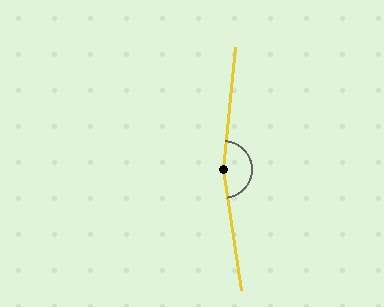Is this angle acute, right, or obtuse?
It is obtuse.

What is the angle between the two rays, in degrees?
Approximately 166 degrees.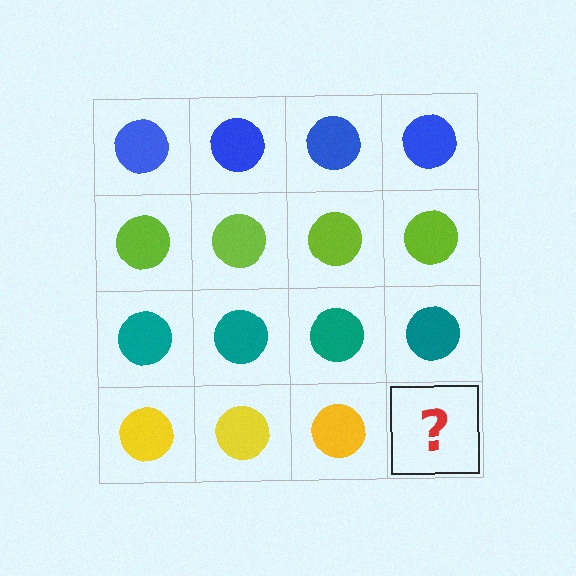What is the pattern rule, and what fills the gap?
The rule is that each row has a consistent color. The gap should be filled with a yellow circle.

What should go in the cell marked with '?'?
The missing cell should contain a yellow circle.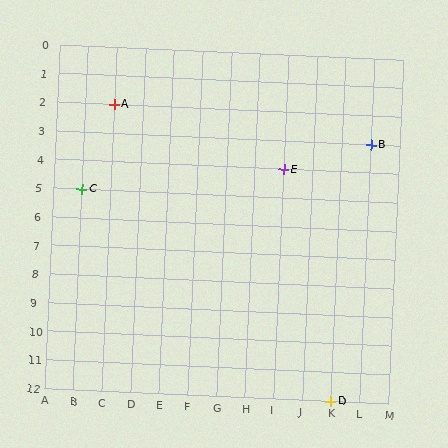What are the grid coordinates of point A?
Point A is at grid coordinates (C, 2).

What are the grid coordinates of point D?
Point D is at grid coordinates (K, 12).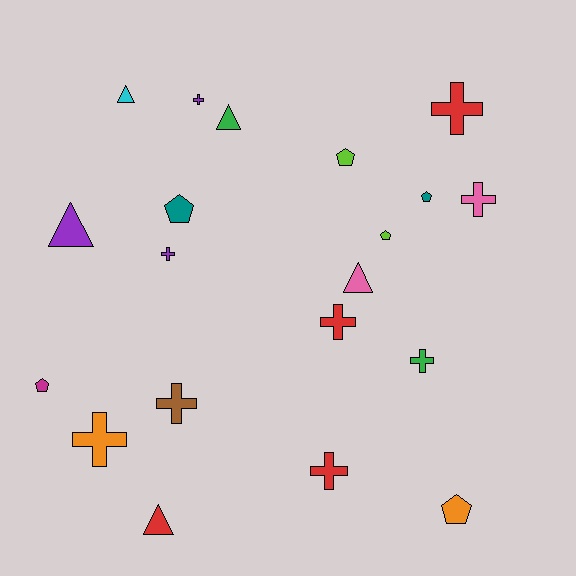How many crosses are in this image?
There are 9 crosses.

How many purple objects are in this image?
There are 3 purple objects.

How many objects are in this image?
There are 20 objects.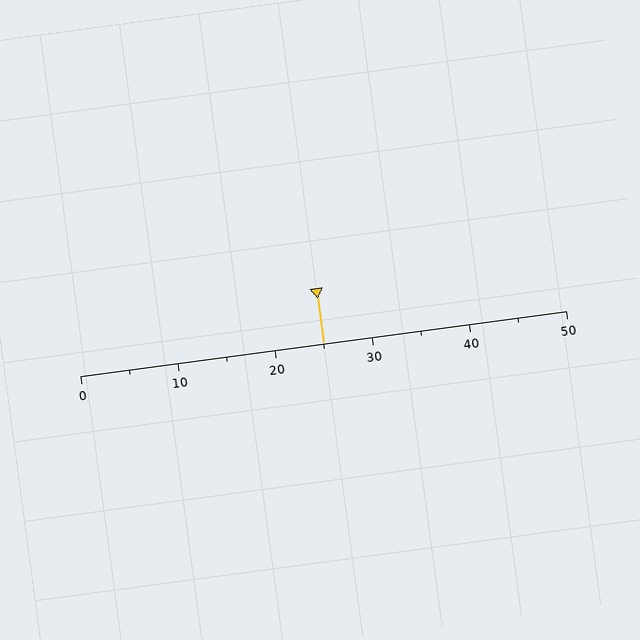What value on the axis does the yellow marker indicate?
The marker indicates approximately 25.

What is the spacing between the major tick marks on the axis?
The major ticks are spaced 10 apart.